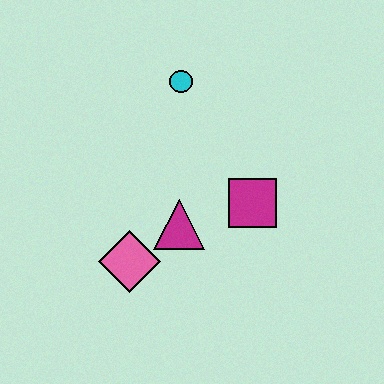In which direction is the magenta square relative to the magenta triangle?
The magenta square is to the right of the magenta triangle.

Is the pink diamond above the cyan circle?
No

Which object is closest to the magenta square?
The magenta triangle is closest to the magenta square.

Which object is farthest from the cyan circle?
The pink diamond is farthest from the cyan circle.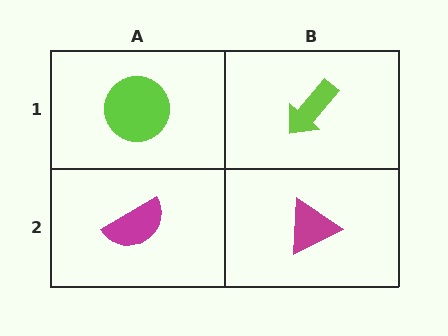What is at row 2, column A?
A magenta semicircle.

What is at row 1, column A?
A lime circle.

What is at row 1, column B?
A lime arrow.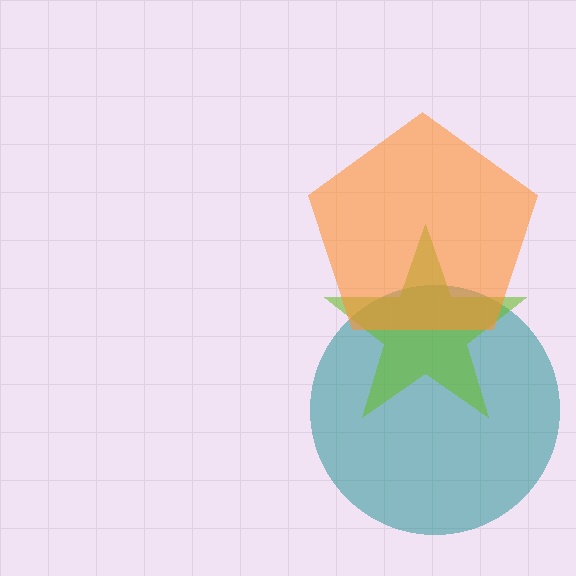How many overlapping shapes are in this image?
There are 3 overlapping shapes in the image.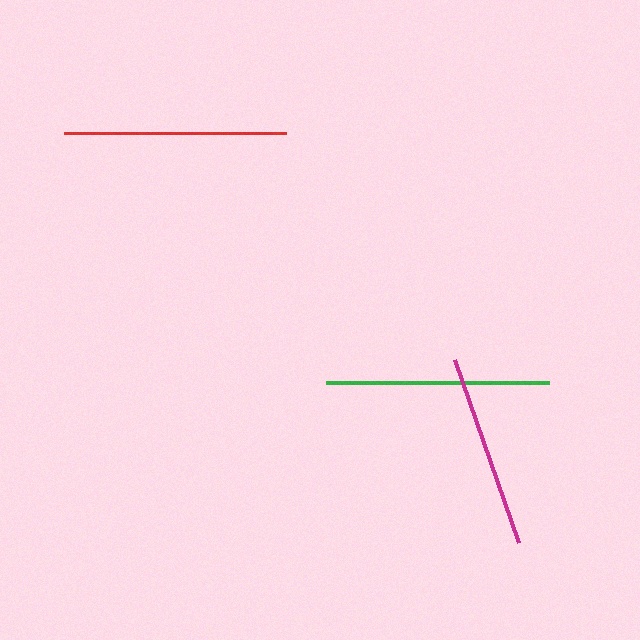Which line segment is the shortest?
The magenta line is the shortest at approximately 193 pixels.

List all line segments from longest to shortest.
From longest to shortest: green, red, magenta.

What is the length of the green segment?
The green segment is approximately 223 pixels long.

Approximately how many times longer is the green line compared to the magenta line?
The green line is approximately 1.2 times the length of the magenta line.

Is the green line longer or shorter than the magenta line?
The green line is longer than the magenta line.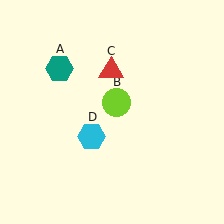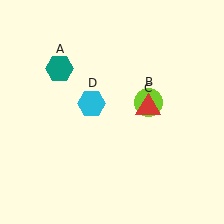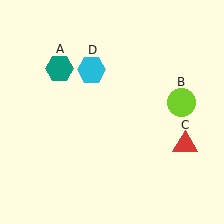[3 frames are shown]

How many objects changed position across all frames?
3 objects changed position: lime circle (object B), red triangle (object C), cyan hexagon (object D).